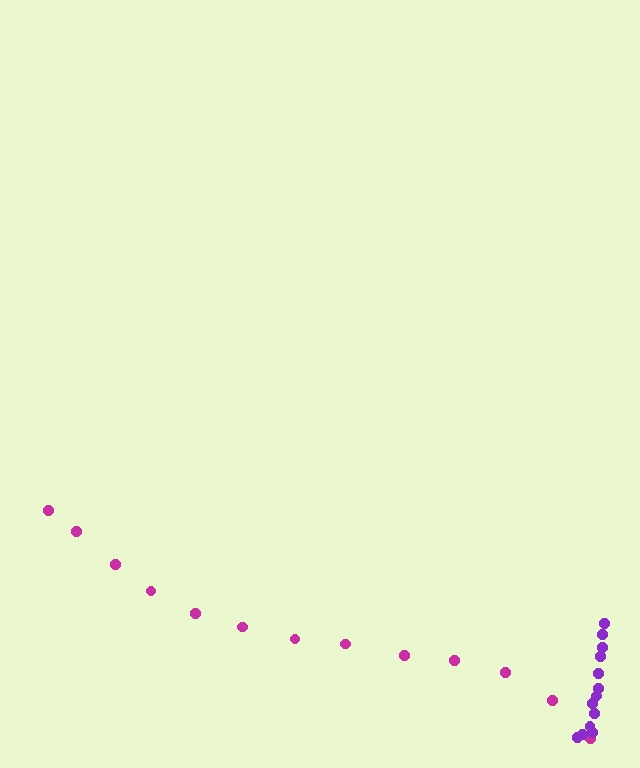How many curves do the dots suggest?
There are 2 distinct paths.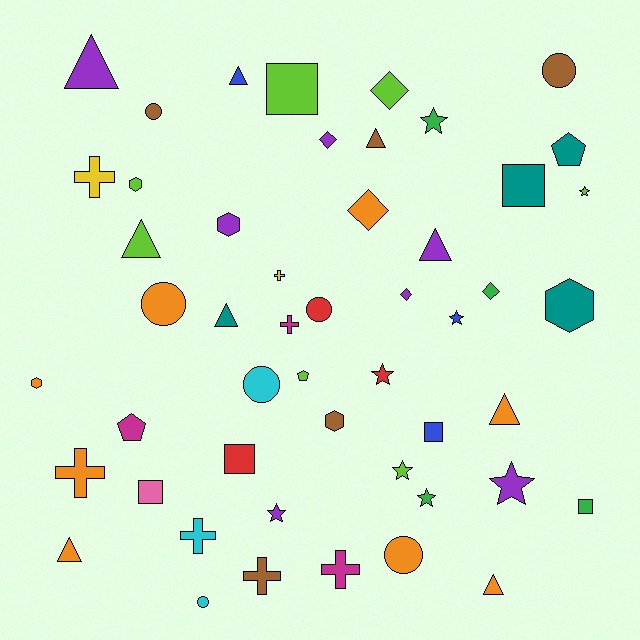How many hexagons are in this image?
There are 5 hexagons.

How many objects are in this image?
There are 50 objects.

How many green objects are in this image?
There are 4 green objects.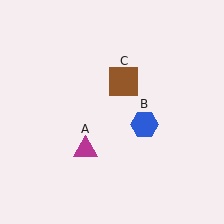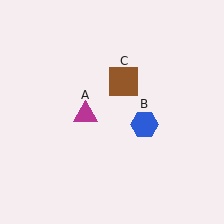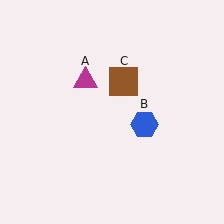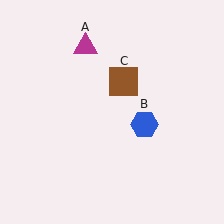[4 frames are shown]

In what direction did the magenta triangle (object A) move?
The magenta triangle (object A) moved up.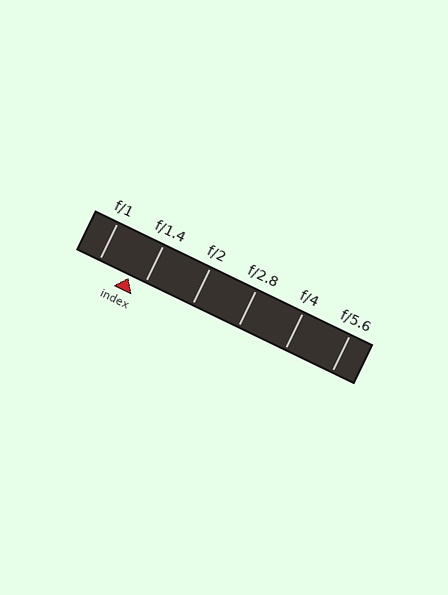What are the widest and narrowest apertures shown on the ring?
The widest aperture shown is f/1 and the narrowest is f/5.6.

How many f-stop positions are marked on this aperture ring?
There are 6 f-stop positions marked.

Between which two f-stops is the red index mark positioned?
The index mark is between f/1 and f/1.4.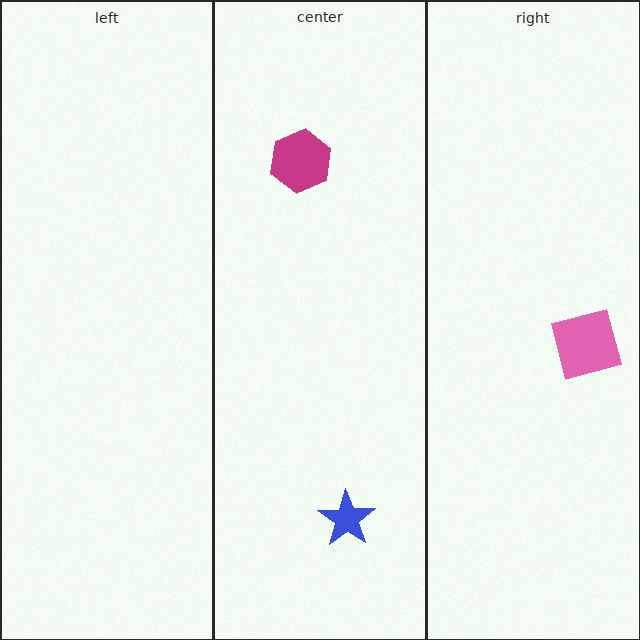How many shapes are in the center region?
2.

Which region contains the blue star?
The center region.